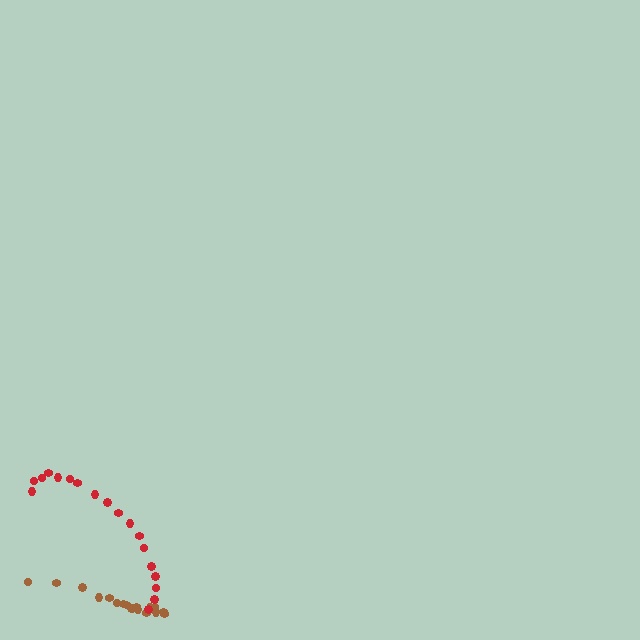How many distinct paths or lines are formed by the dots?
There are 2 distinct paths.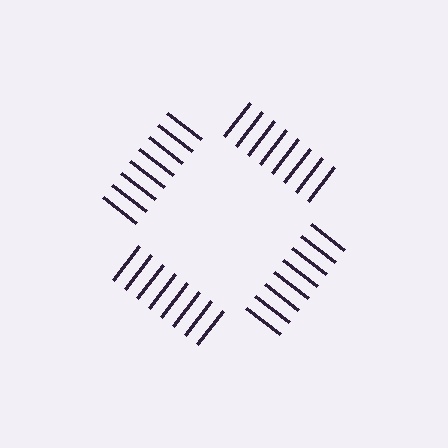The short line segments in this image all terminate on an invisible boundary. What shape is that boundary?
An illusory square — the line segments terminate on its edges but no continuous stroke is drawn.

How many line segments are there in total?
32 — 8 along each of the 4 edges.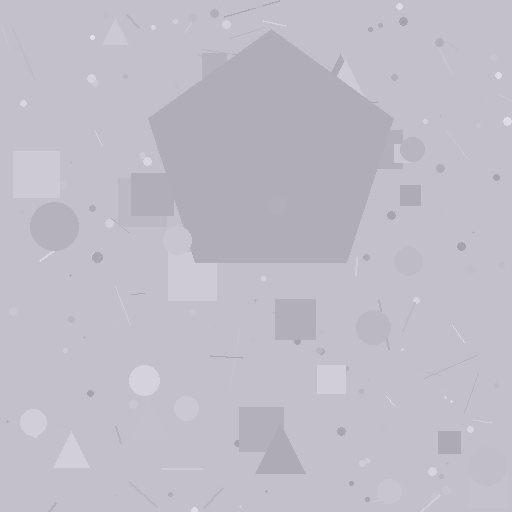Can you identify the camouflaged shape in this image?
The camouflaged shape is a pentagon.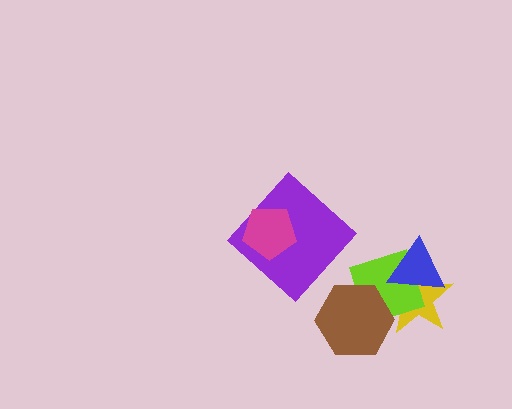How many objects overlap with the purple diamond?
1 object overlaps with the purple diamond.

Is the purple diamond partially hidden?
Yes, it is partially covered by another shape.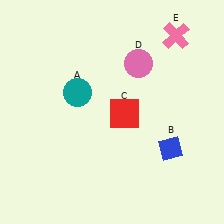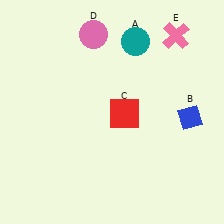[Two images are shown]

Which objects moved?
The objects that moved are: the teal circle (A), the blue diamond (B), the pink circle (D).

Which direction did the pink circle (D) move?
The pink circle (D) moved left.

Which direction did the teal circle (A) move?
The teal circle (A) moved right.